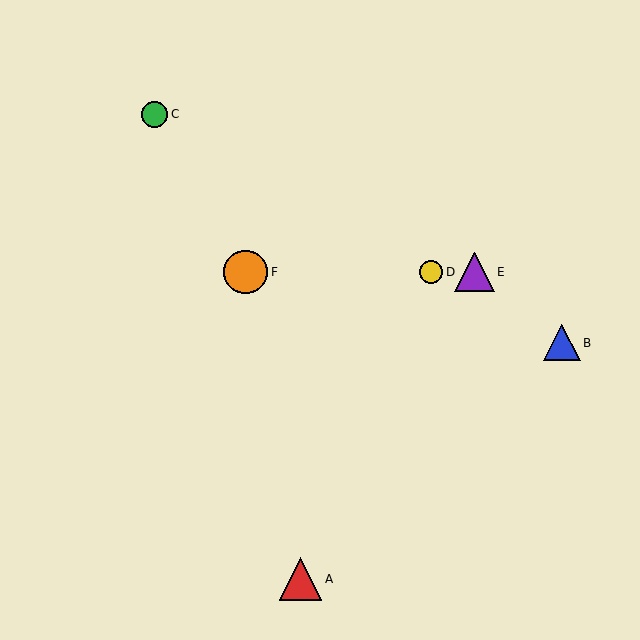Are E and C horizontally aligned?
No, E is at y≈272 and C is at y≈114.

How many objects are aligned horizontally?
3 objects (D, E, F) are aligned horizontally.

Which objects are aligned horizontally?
Objects D, E, F are aligned horizontally.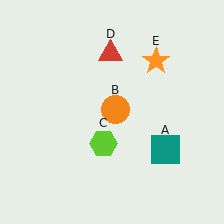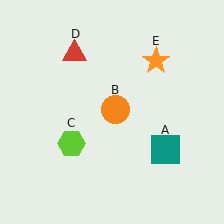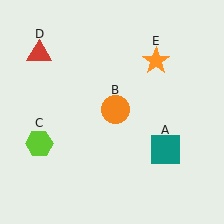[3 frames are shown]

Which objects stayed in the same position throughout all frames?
Teal square (object A) and orange circle (object B) and orange star (object E) remained stationary.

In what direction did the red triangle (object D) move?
The red triangle (object D) moved left.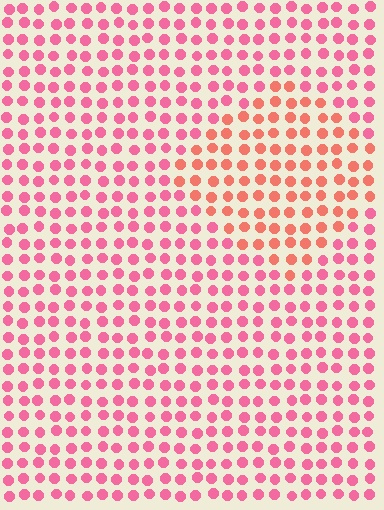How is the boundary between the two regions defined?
The boundary is defined purely by a slight shift in hue (about 29 degrees). Spacing, size, and orientation are identical on both sides.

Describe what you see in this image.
The image is filled with small pink elements in a uniform arrangement. A diamond-shaped region is visible where the elements are tinted to a slightly different hue, forming a subtle color boundary.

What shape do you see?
I see a diamond.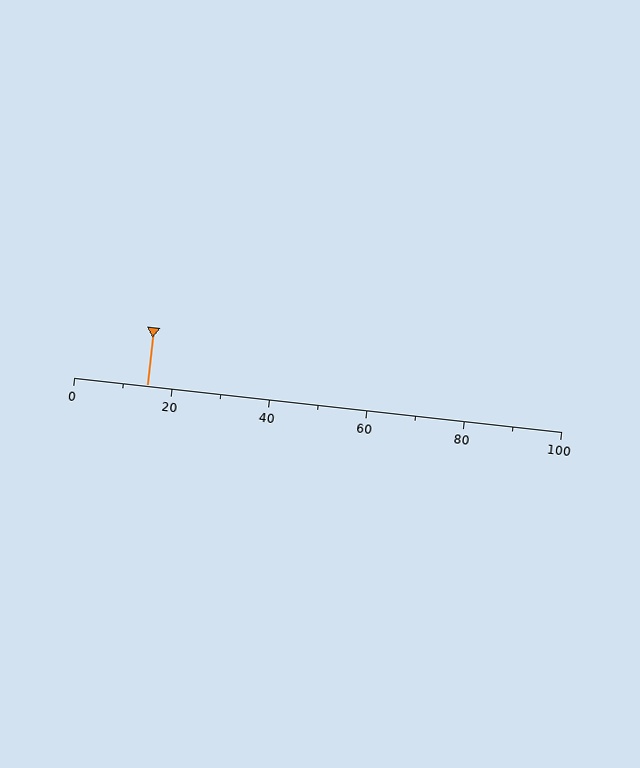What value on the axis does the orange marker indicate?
The marker indicates approximately 15.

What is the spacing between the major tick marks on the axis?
The major ticks are spaced 20 apart.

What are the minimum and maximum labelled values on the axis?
The axis runs from 0 to 100.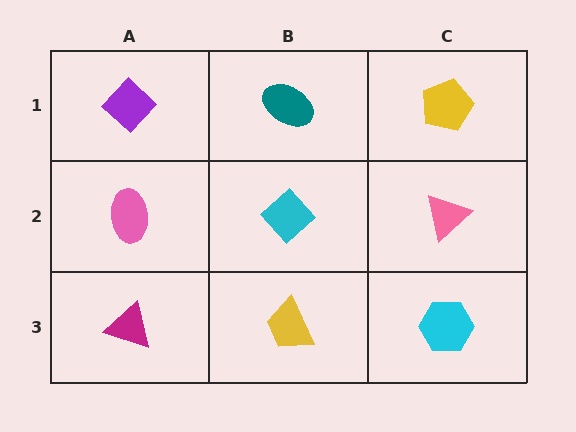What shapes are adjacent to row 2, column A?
A purple diamond (row 1, column A), a magenta triangle (row 3, column A), a cyan diamond (row 2, column B).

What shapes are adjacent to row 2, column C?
A yellow pentagon (row 1, column C), a cyan hexagon (row 3, column C), a cyan diamond (row 2, column B).